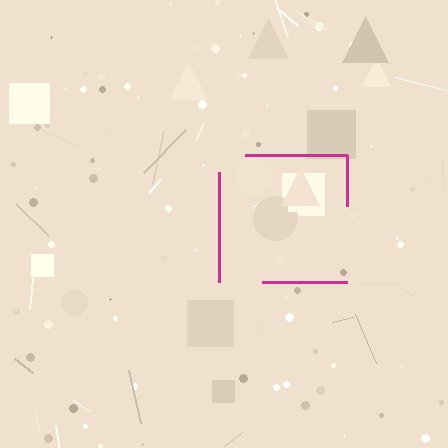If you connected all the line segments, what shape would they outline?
They would outline a square.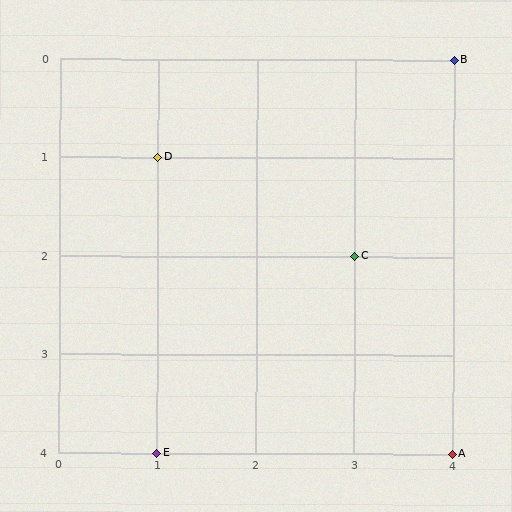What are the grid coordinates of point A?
Point A is at grid coordinates (4, 4).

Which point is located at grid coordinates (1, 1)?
Point D is at (1, 1).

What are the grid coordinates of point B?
Point B is at grid coordinates (4, 0).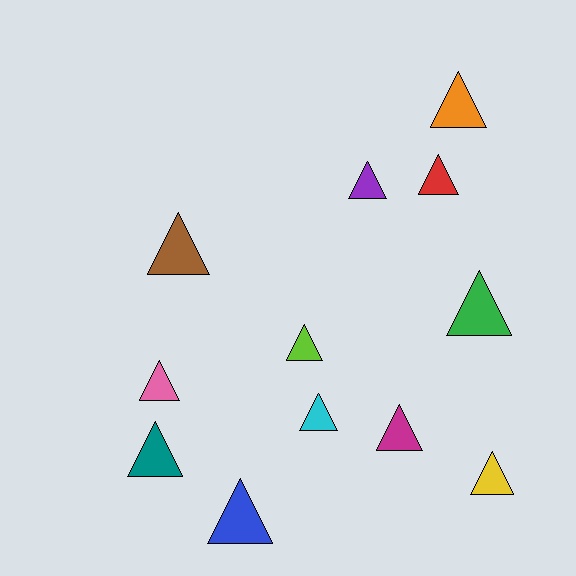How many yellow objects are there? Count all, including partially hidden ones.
There is 1 yellow object.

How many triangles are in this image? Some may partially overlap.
There are 12 triangles.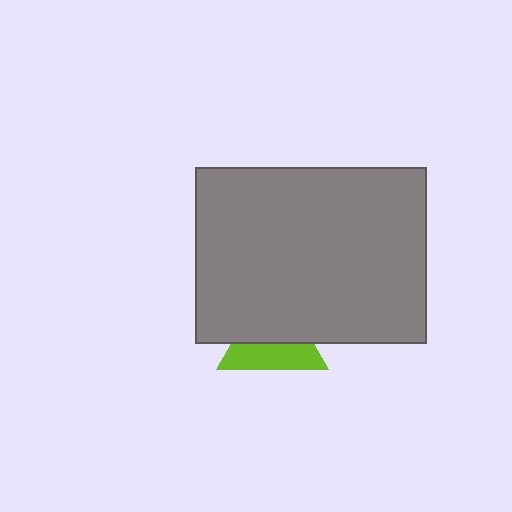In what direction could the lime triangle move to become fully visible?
The lime triangle could move down. That would shift it out from behind the gray rectangle entirely.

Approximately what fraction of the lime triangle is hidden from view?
Roughly 54% of the lime triangle is hidden behind the gray rectangle.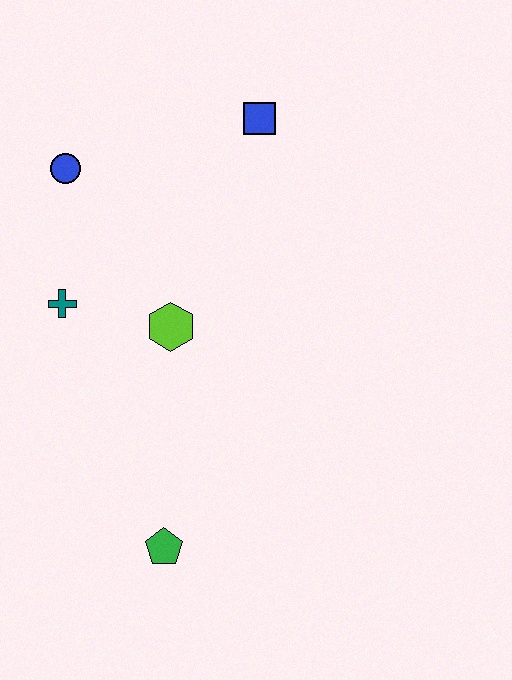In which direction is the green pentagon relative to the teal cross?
The green pentagon is below the teal cross.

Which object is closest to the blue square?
The blue circle is closest to the blue square.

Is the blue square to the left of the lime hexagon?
No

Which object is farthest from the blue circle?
The green pentagon is farthest from the blue circle.